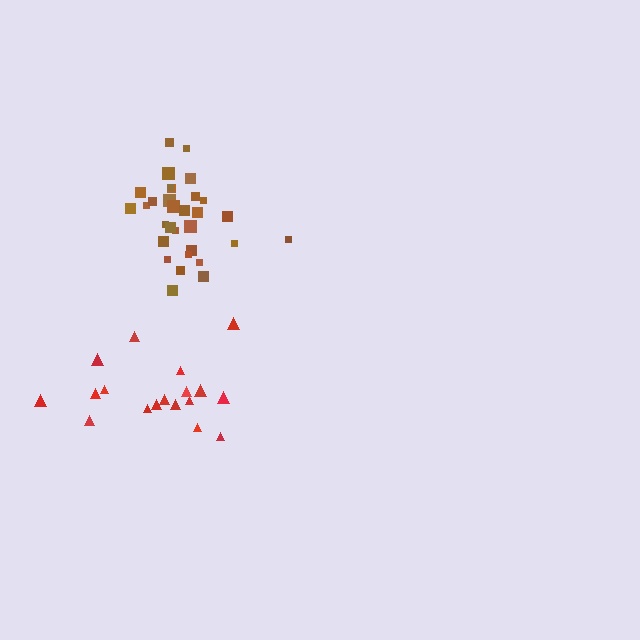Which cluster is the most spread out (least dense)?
Red.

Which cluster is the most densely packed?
Brown.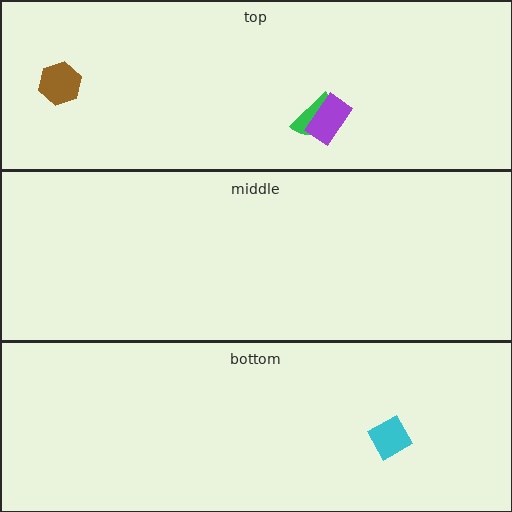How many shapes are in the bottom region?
1.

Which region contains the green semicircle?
The top region.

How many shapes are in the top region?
3.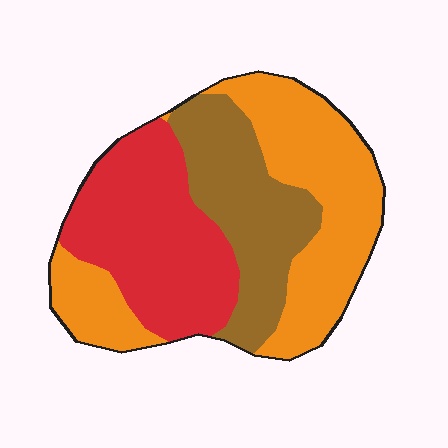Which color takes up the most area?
Orange, at roughly 40%.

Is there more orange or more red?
Orange.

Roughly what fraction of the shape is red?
Red covers about 35% of the shape.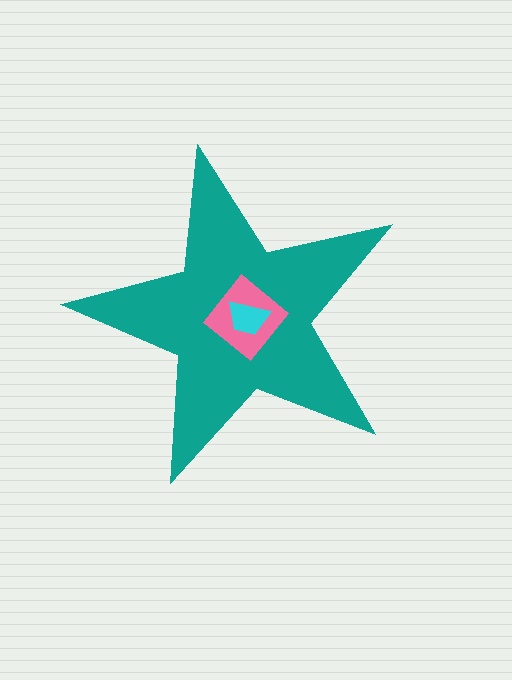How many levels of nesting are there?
3.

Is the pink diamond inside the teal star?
Yes.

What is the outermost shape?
The teal star.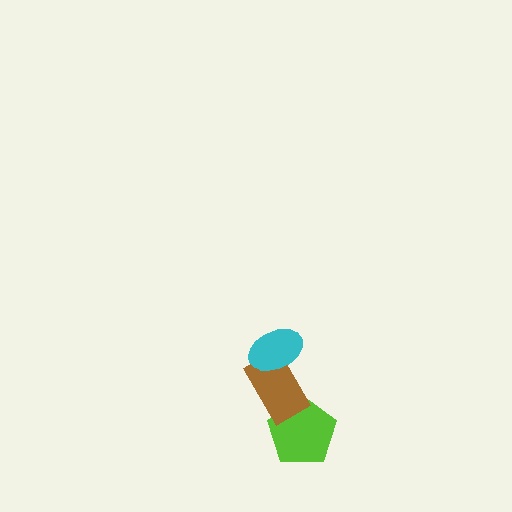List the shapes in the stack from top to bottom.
From top to bottom: the cyan ellipse, the brown rectangle, the lime pentagon.